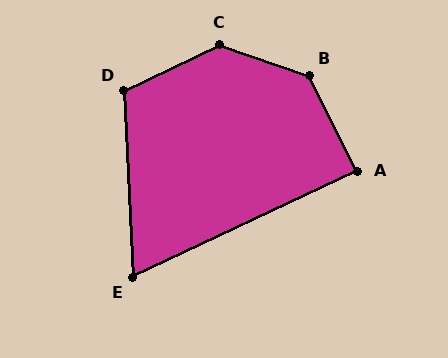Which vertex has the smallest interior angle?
E, at approximately 68 degrees.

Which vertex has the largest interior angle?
C, at approximately 136 degrees.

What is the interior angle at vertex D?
Approximately 112 degrees (obtuse).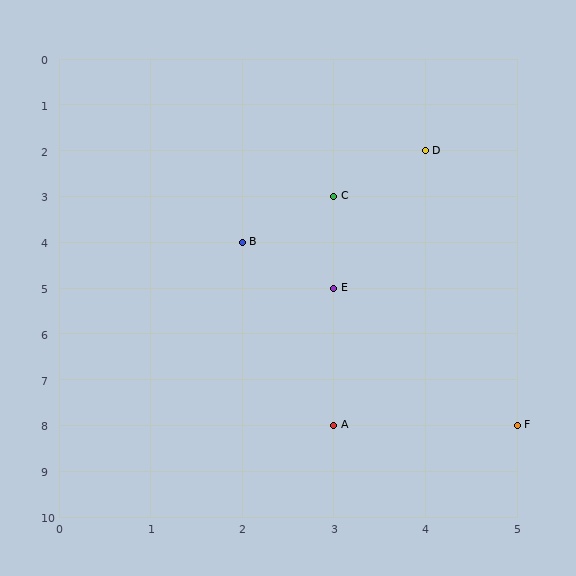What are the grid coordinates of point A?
Point A is at grid coordinates (3, 8).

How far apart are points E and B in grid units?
Points E and B are 1 column and 1 row apart (about 1.4 grid units diagonally).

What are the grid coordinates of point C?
Point C is at grid coordinates (3, 3).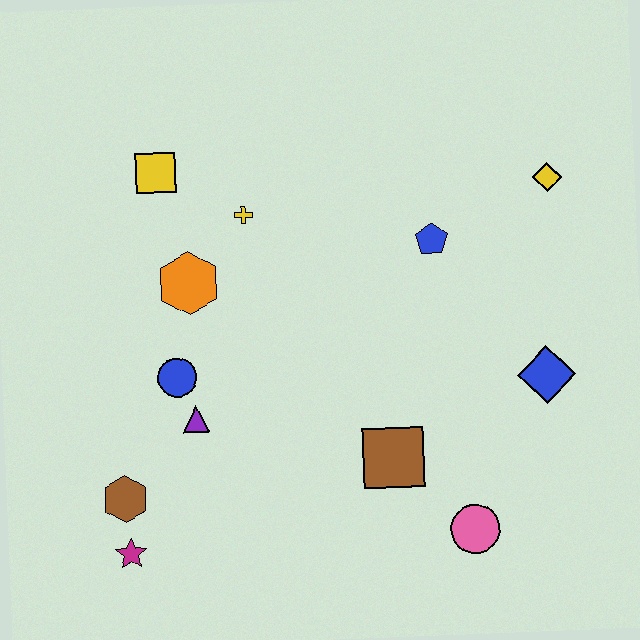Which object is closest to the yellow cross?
The orange hexagon is closest to the yellow cross.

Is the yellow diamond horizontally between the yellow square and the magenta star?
No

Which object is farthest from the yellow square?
The pink circle is farthest from the yellow square.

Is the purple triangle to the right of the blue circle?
Yes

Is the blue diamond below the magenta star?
No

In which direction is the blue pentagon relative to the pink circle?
The blue pentagon is above the pink circle.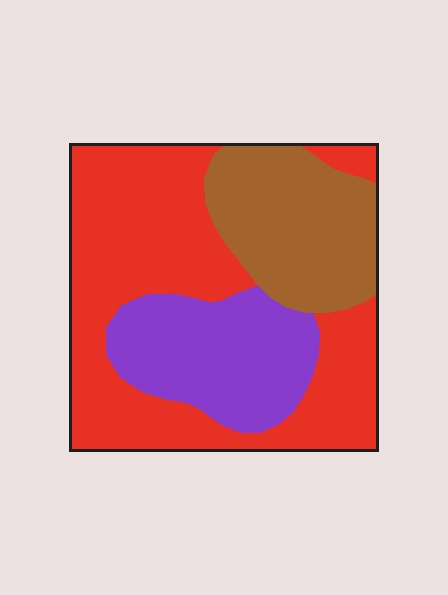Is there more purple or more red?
Red.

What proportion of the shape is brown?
Brown covers around 25% of the shape.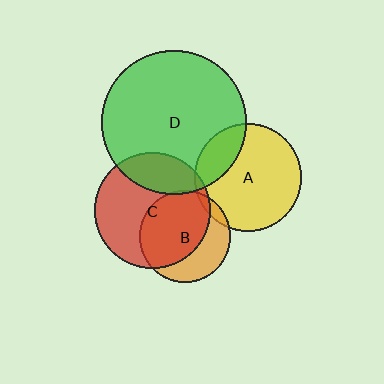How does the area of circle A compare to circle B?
Approximately 1.4 times.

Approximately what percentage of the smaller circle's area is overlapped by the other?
Approximately 65%.